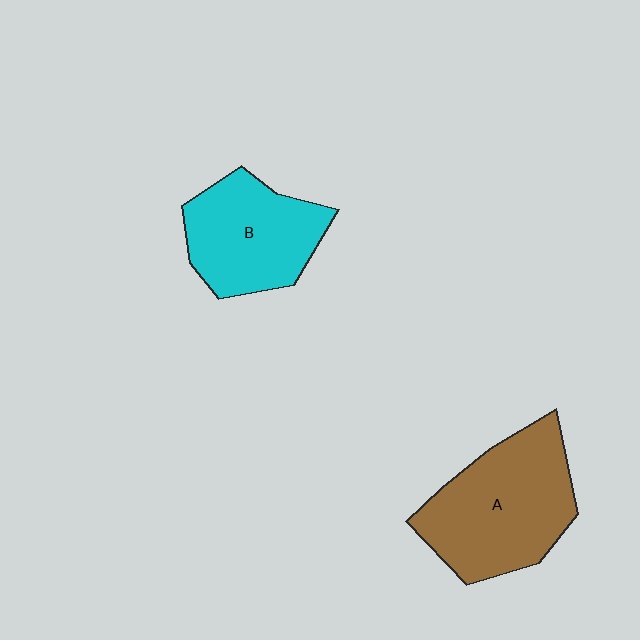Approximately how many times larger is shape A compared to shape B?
Approximately 1.3 times.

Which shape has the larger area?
Shape A (brown).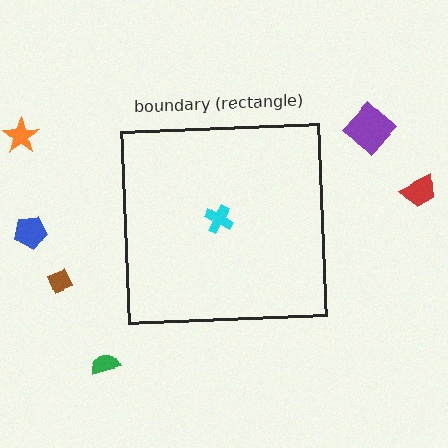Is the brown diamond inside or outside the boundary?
Outside.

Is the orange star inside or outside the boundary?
Outside.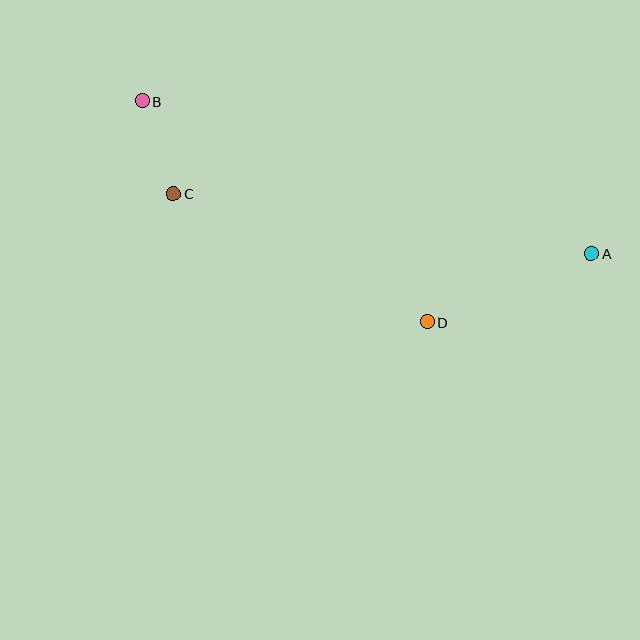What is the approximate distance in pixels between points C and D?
The distance between C and D is approximately 285 pixels.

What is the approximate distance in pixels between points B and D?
The distance between B and D is approximately 361 pixels.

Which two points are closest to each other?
Points B and C are closest to each other.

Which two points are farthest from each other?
Points A and B are farthest from each other.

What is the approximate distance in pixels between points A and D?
The distance between A and D is approximately 178 pixels.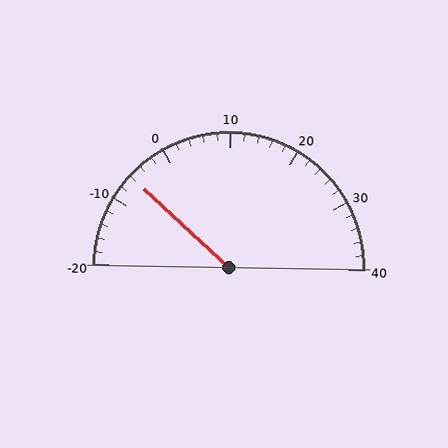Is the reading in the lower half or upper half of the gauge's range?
The reading is in the lower half of the range (-20 to 40).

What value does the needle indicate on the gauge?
The needle indicates approximately -6.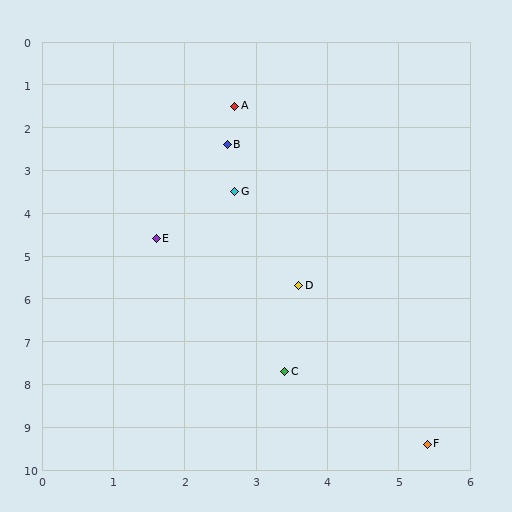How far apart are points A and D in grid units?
Points A and D are about 4.3 grid units apart.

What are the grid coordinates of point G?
Point G is at approximately (2.7, 3.5).